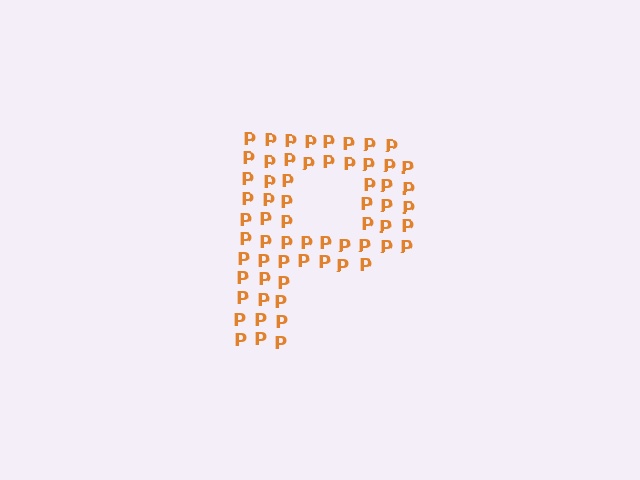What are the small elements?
The small elements are letter P's.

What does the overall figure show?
The overall figure shows the letter P.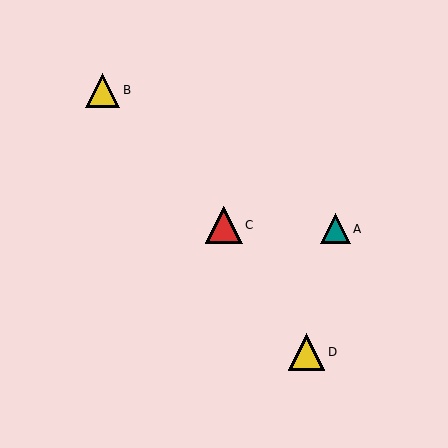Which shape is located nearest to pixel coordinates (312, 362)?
The yellow triangle (labeled D) at (307, 352) is nearest to that location.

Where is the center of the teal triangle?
The center of the teal triangle is at (335, 229).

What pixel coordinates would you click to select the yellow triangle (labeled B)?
Click at (103, 90) to select the yellow triangle B.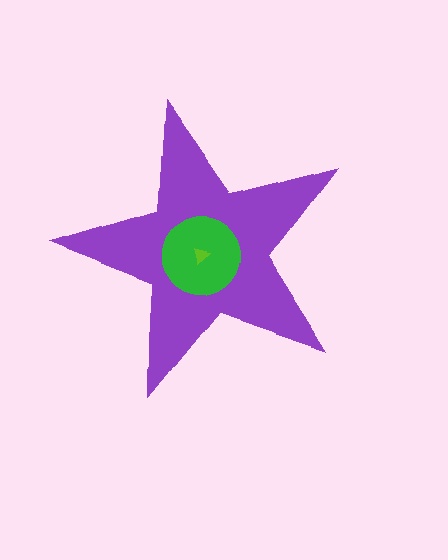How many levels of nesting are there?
3.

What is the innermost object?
The lime triangle.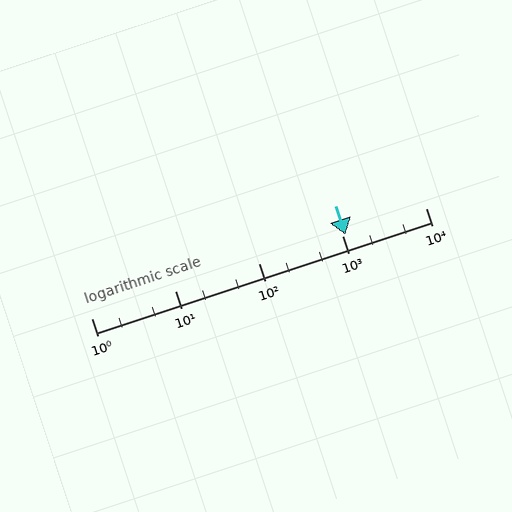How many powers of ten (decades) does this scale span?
The scale spans 4 decades, from 1 to 10000.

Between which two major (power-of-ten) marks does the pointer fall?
The pointer is between 1000 and 10000.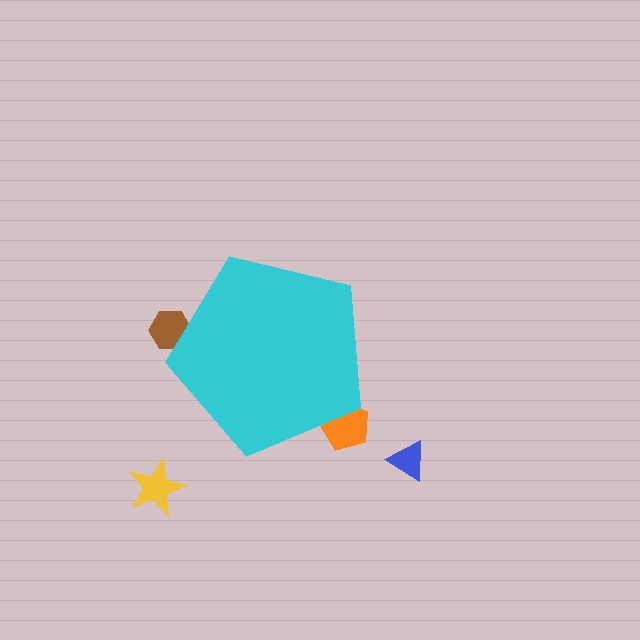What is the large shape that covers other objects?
A cyan pentagon.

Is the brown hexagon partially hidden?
Yes, the brown hexagon is partially hidden behind the cyan pentagon.